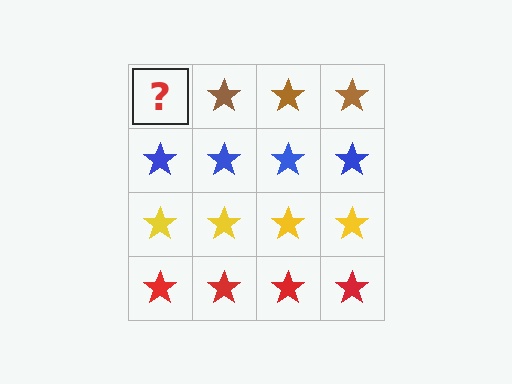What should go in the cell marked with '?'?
The missing cell should contain a brown star.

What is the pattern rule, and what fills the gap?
The rule is that each row has a consistent color. The gap should be filled with a brown star.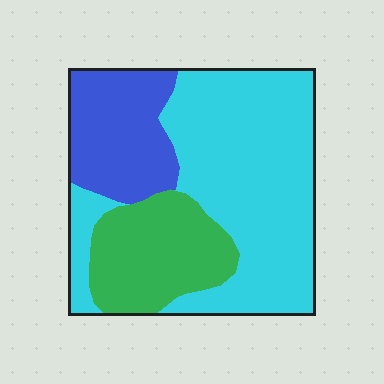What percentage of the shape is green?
Green takes up about one quarter (1/4) of the shape.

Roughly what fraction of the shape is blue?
Blue covers 21% of the shape.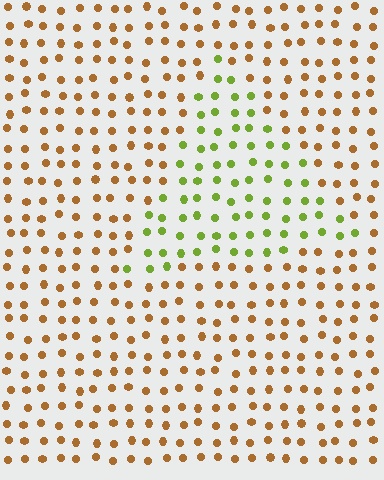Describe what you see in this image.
The image is filled with small brown elements in a uniform arrangement. A triangle-shaped region is visible where the elements are tinted to a slightly different hue, forming a subtle color boundary.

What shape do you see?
I see a triangle.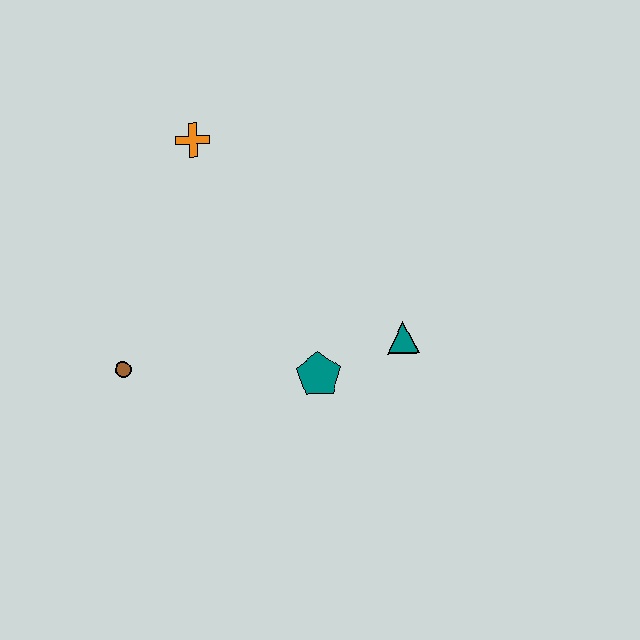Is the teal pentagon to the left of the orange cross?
No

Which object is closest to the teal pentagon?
The teal triangle is closest to the teal pentagon.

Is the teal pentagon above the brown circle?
No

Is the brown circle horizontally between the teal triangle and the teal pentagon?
No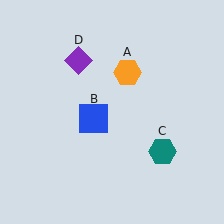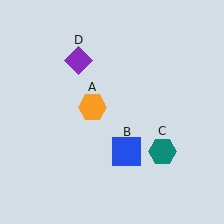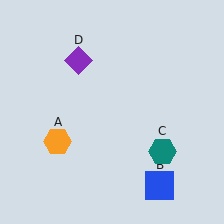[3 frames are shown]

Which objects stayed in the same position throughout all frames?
Teal hexagon (object C) and purple diamond (object D) remained stationary.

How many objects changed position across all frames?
2 objects changed position: orange hexagon (object A), blue square (object B).